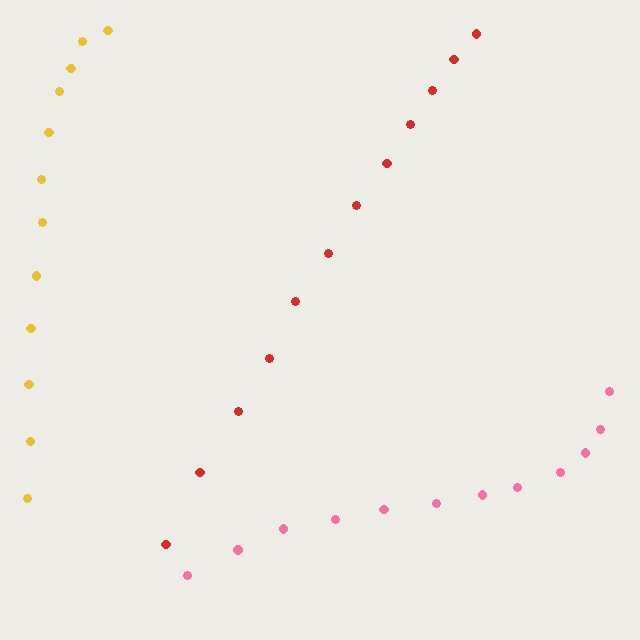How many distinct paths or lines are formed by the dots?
There are 3 distinct paths.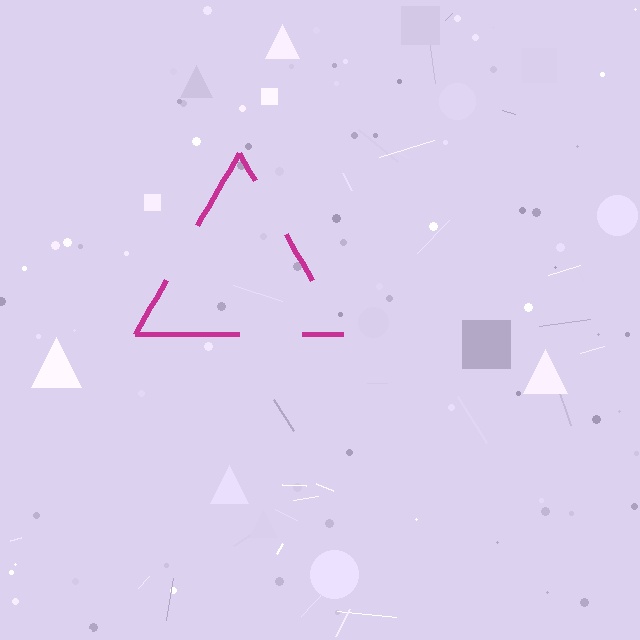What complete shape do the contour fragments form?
The contour fragments form a triangle.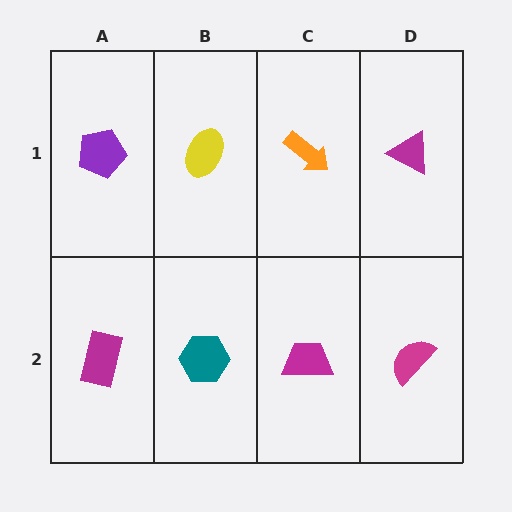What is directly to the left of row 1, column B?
A purple pentagon.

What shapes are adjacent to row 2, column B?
A yellow ellipse (row 1, column B), a magenta rectangle (row 2, column A), a magenta trapezoid (row 2, column C).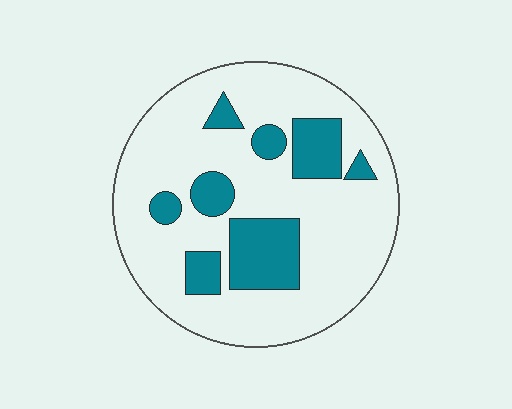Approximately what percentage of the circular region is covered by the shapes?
Approximately 25%.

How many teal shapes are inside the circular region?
8.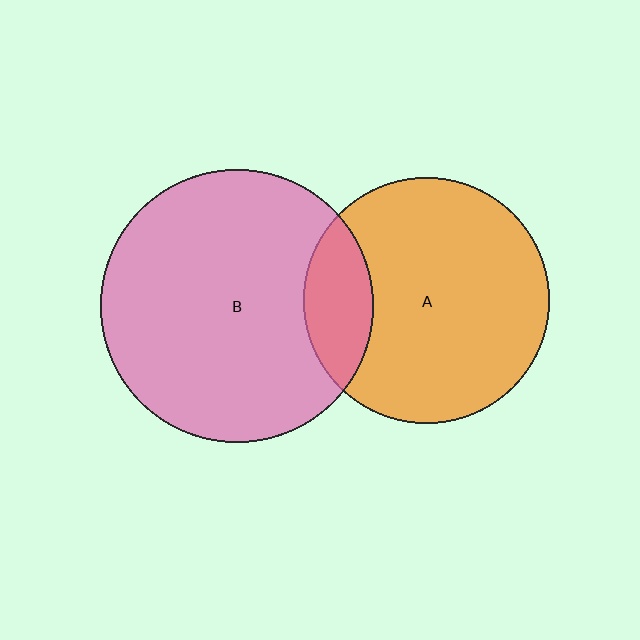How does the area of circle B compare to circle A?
Approximately 1.2 times.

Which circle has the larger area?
Circle B (pink).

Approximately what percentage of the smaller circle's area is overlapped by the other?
Approximately 20%.